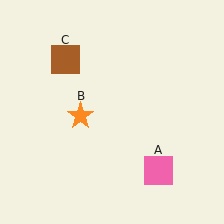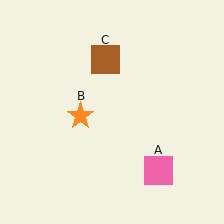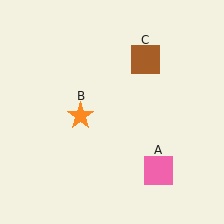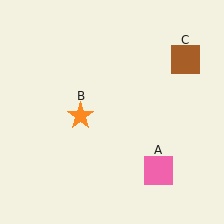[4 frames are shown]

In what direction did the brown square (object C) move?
The brown square (object C) moved right.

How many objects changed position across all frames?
1 object changed position: brown square (object C).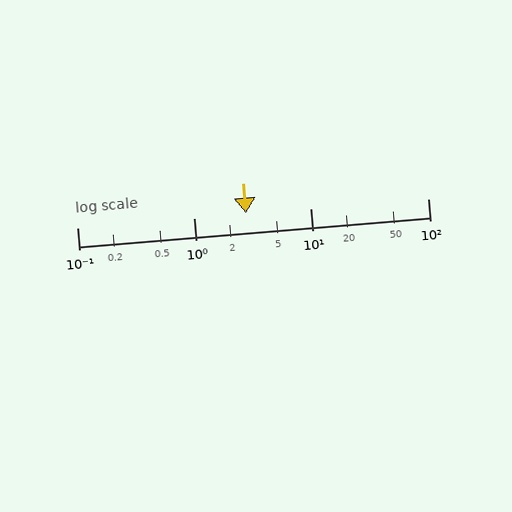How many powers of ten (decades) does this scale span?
The scale spans 3 decades, from 0.1 to 100.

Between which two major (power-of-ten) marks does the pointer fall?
The pointer is between 1 and 10.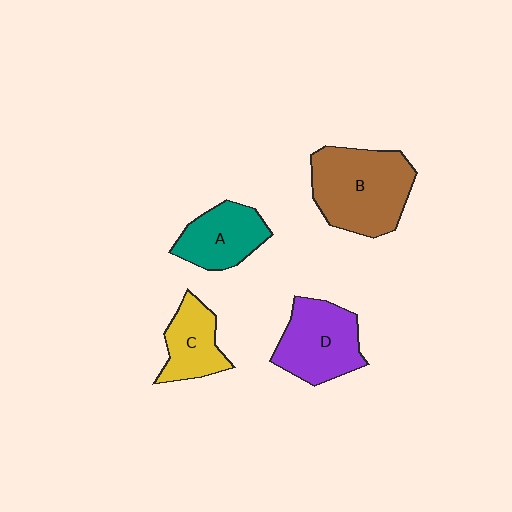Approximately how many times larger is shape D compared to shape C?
Approximately 1.4 times.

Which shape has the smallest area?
Shape C (yellow).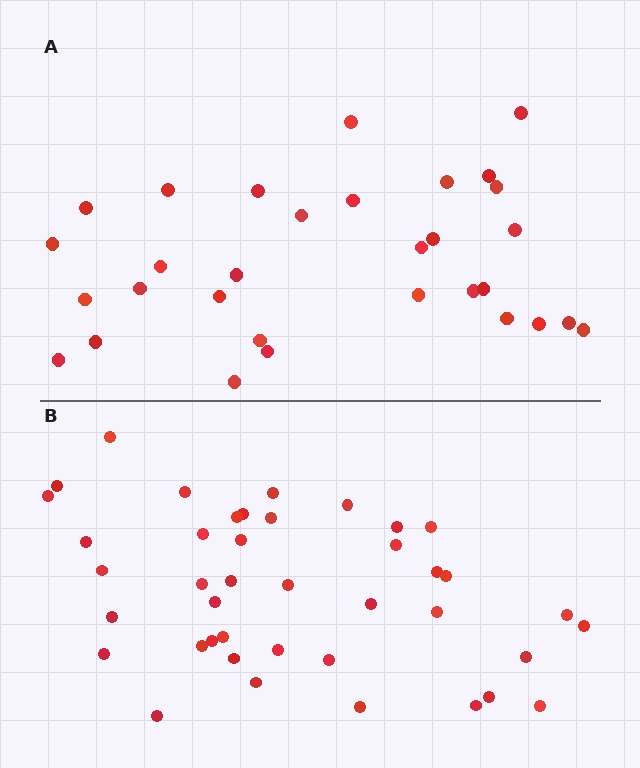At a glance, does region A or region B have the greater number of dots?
Region B (the bottom region) has more dots.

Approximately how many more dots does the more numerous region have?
Region B has roughly 10 or so more dots than region A.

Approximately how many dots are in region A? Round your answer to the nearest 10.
About 30 dots. (The exact count is 31, which rounds to 30.)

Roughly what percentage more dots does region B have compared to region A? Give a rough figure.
About 30% more.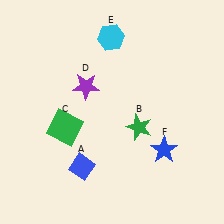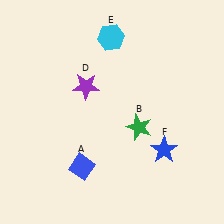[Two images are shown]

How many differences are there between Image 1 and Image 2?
There is 1 difference between the two images.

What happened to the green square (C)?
The green square (C) was removed in Image 2. It was in the bottom-left area of Image 1.